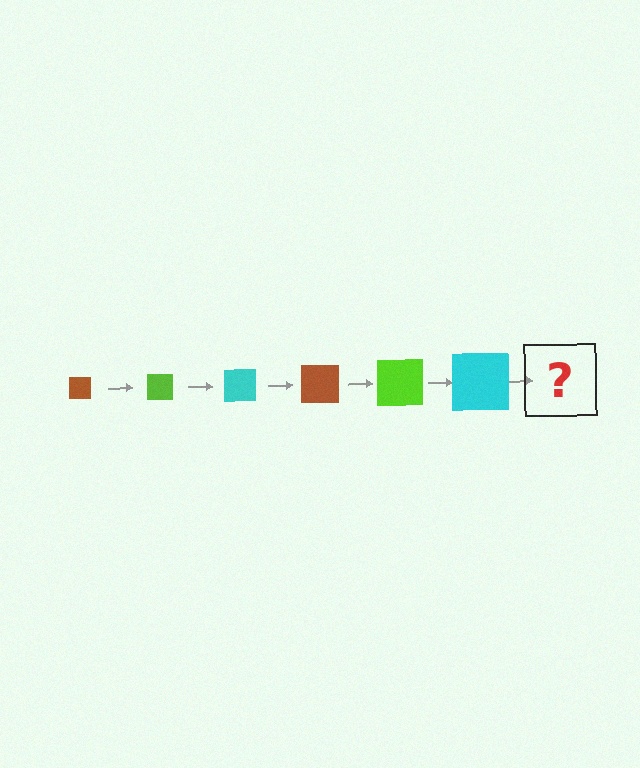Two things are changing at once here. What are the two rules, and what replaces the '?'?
The two rules are that the square grows larger each step and the color cycles through brown, lime, and cyan. The '?' should be a brown square, larger than the previous one.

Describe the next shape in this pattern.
It should be a brown square, larger than the previous one.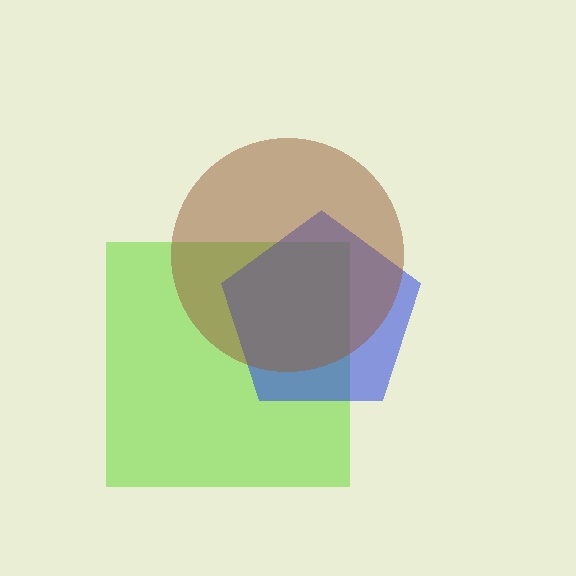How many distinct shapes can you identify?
There are 3 distinct shapes: a lime square, a blue pentagon, a brown circle.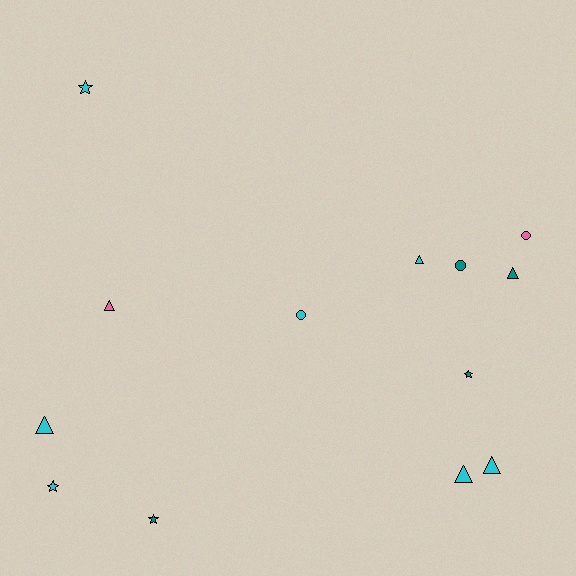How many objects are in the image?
There are 13 objects.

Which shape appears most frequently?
Triangle, with 6 objects.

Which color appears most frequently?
Cyan, with 7 objects.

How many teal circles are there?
There is 1 teal circle.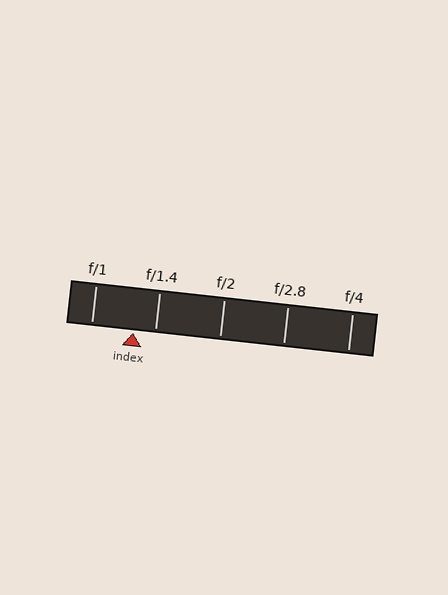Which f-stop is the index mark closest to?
The index mark is closest to f/1.4.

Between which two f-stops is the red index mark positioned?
The index mark is between f/1 and f/1.4.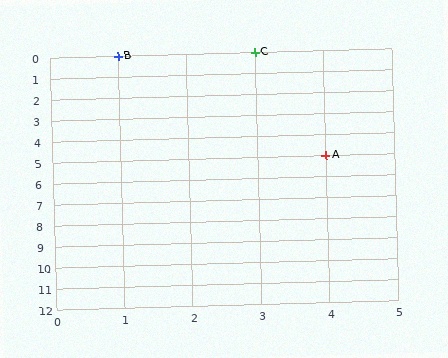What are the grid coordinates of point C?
Point C is at grid coordinates (3, 0).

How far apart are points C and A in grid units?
Points C and A are 1 column and 5 rows apart (about 5.1 grid units diagonally).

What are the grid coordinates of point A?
Point A is at grid coordinates (4, 5).